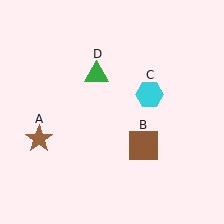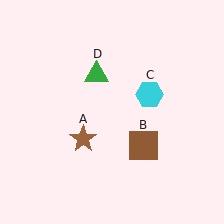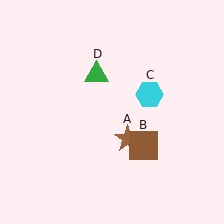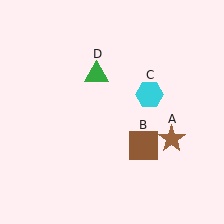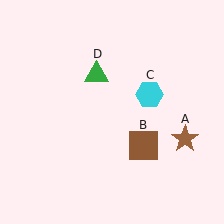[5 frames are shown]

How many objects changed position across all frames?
1 object changed position: brown star (object A).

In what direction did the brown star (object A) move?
The brown star (object A) moved right.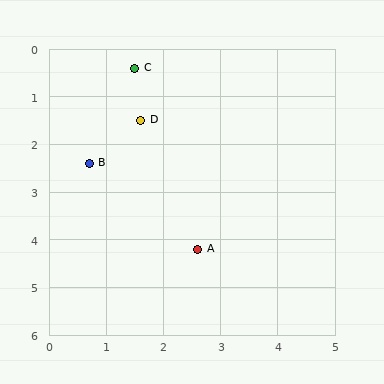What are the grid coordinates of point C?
Point C is at approximately (1.5, 0.4).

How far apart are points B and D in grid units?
Points B and D are about 1.3 grid units apart.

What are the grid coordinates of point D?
Point D is at approximately (1.6, 1.5).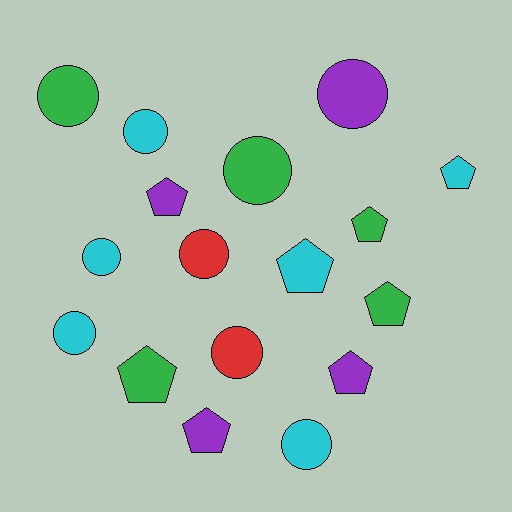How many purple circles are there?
There is 1 purple circle.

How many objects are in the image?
There are 17 objects.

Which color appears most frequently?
Cyan, with 6 objects.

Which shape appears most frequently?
Circle, with 9 objects.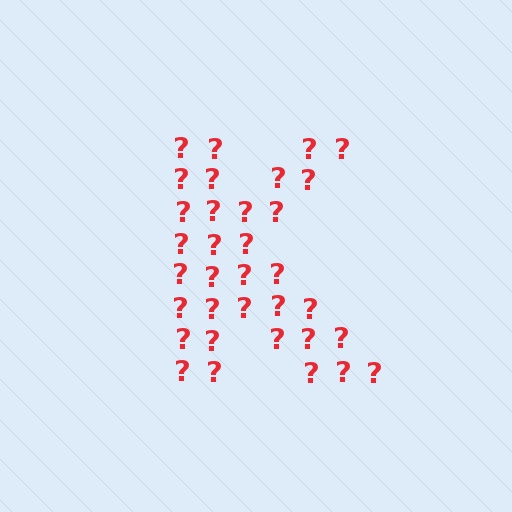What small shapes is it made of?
It is made of small question marks.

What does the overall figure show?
The overall figure shows the letter K.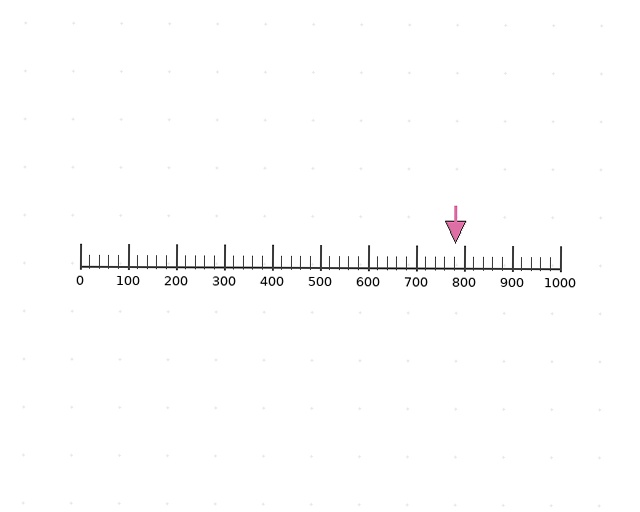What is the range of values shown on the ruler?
The ruler shows values from 0 to 1000.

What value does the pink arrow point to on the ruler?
The pink arrow points to approximately 783.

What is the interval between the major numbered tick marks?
The major tick marks are spaced 100 units apart.